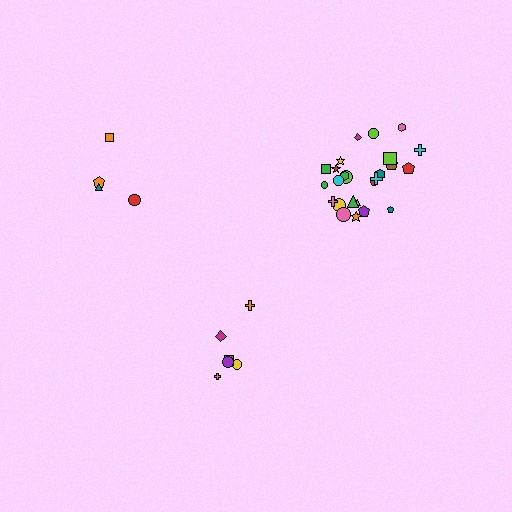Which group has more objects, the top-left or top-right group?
The top-right group.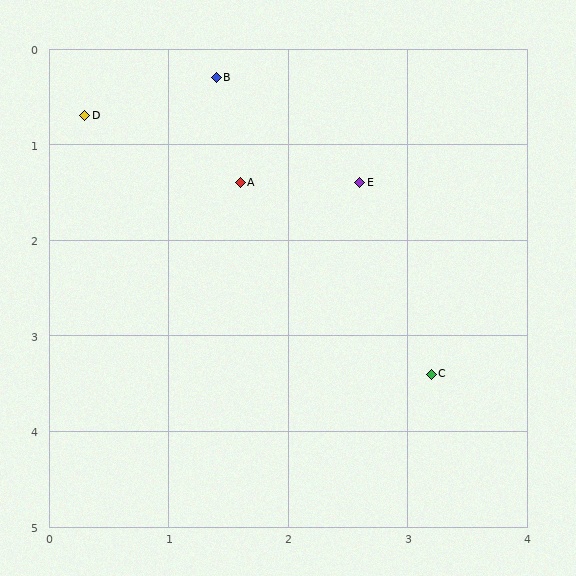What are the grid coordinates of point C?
Point C is at approximately (3.2, 3.4).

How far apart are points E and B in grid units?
Points E and B are about 1.6 grid units apart.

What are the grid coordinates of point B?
Point B is at approximately (1.4, 0.3).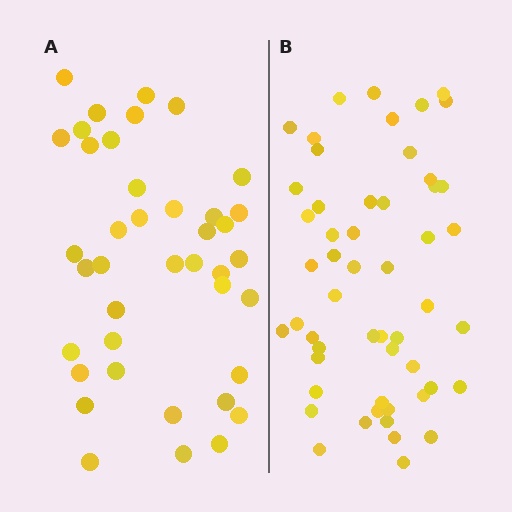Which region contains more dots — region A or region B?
Region B (the right region) has more dots.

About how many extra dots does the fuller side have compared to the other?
Region B has approximately 15 more dots than region A.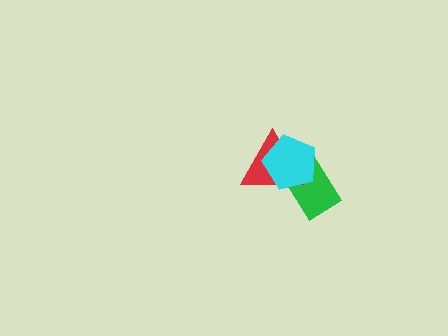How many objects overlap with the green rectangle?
2 objects overlap with the green rectangle.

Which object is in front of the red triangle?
The cyan pentagon is in front of the red triangle.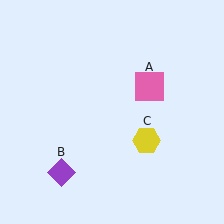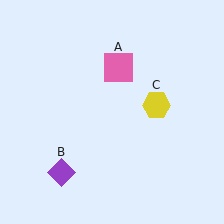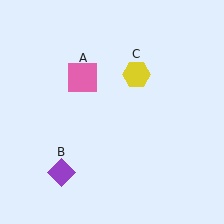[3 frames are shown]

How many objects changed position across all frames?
2 objects changed position: pink square (object A), yellow hexagon (object C).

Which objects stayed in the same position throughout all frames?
Purple diamond (object B) remained stationary.